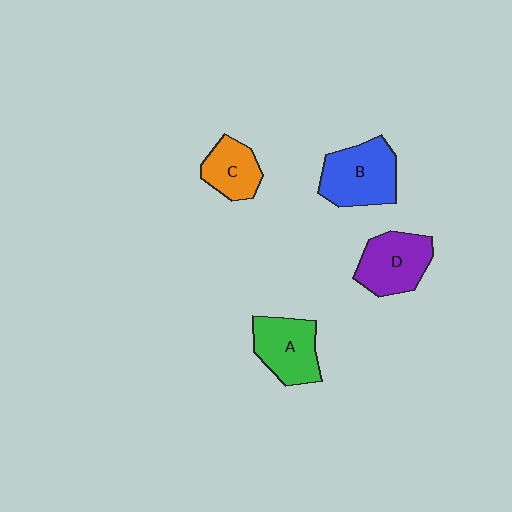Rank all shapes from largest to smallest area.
From largest to smallest: B (blue), D (purple), A (green), C (orange).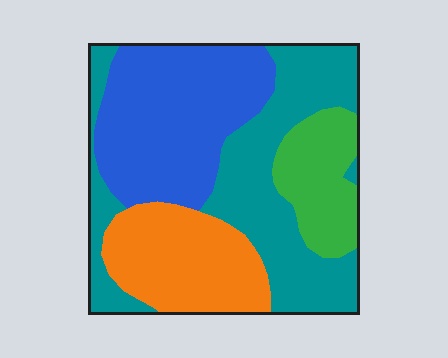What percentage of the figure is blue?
Blue covers 31% of the figure.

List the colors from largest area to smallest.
From largest to smallest: teal, blue, orange, green.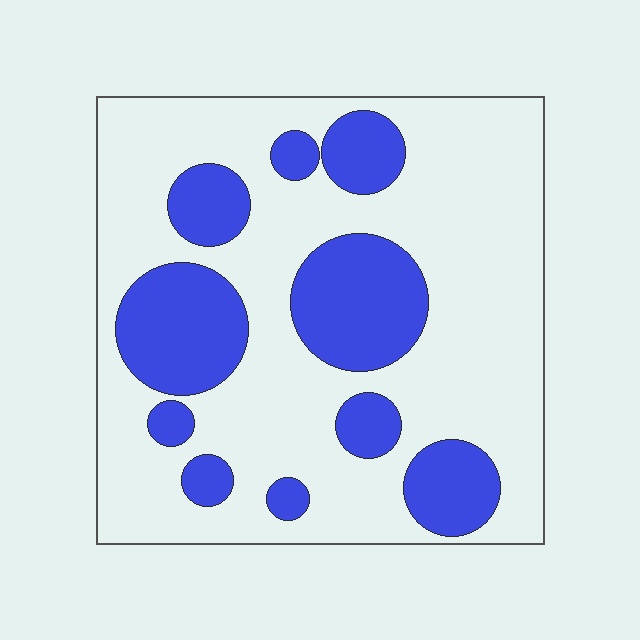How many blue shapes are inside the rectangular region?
10.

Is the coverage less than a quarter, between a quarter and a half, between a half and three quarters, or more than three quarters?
Between a quarter and a half.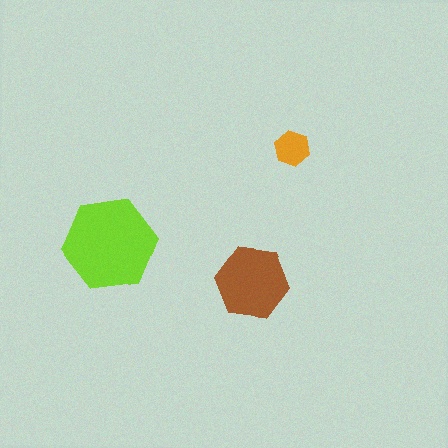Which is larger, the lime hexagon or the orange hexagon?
The lime one.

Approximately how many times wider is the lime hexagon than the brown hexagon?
About 1.5 times wider.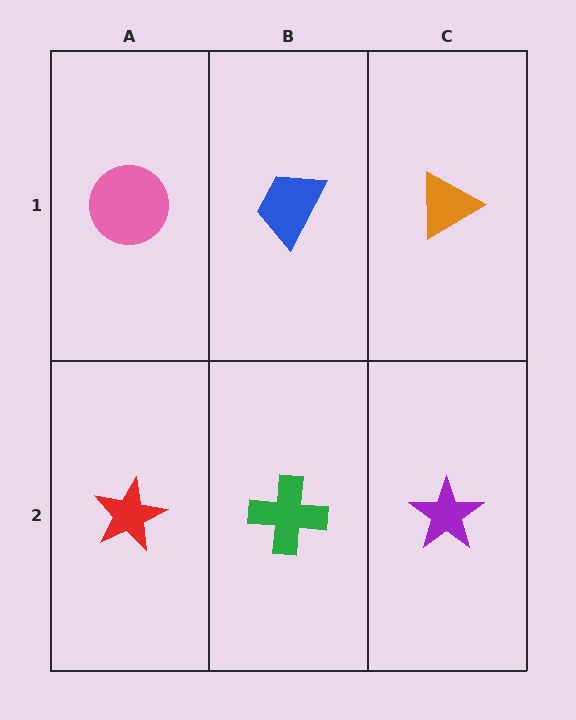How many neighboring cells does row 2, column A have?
2.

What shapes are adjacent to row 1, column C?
A purple star (row 2, column C), a blue trapezoid (row 1, column B).